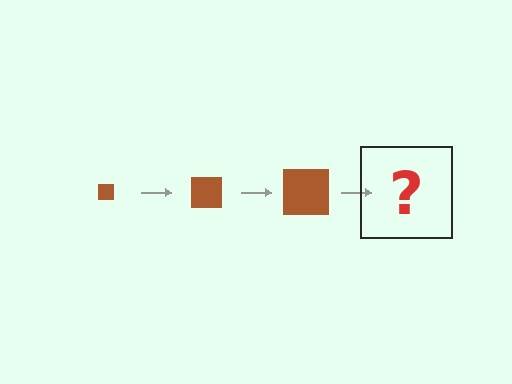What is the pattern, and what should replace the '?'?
The pattern is that the square gets progressively larger each step. The '?' should be a brown square, larger than the previous one.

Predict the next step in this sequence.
The next step is a brown square, larger than the previous one.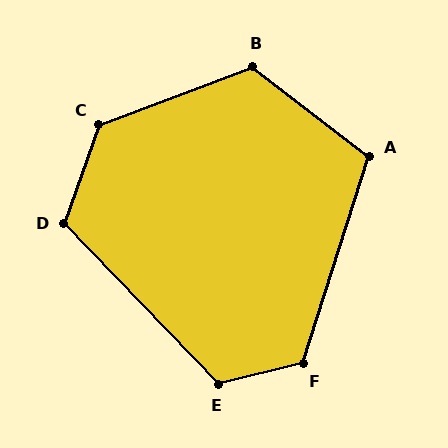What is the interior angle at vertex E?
Approximately 120 degrees (obtuse).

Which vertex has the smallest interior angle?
A, at approximately 110 degrees.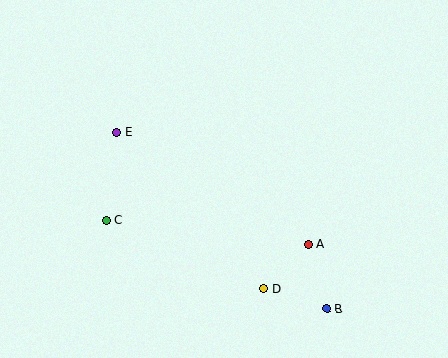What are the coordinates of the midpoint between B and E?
The midpoint between B and E is at (222, 220).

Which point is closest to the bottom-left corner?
Point C is closest to the bottom-left corner.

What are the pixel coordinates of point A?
Point A is at (308, 244).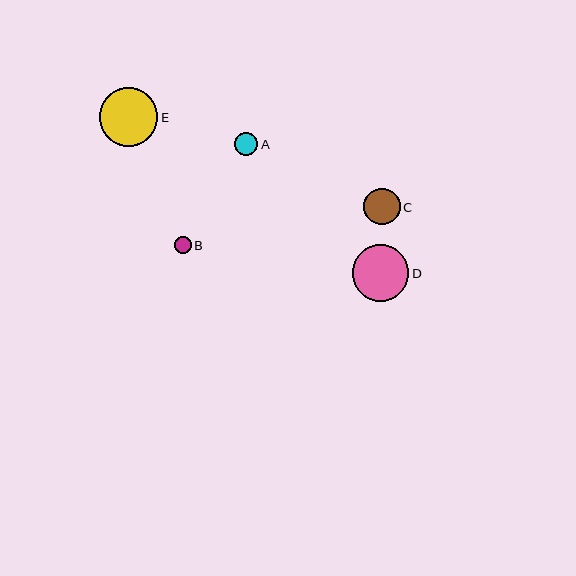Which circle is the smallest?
Circle B is the smallest with a size of approximately 17 pixels.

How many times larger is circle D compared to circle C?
Circle D is approximately 1.5 times the size of circle C.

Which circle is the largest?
Circle E is the largest with a size of approximately 59 pixels.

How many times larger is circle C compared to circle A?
Circle C is approximately 1.6 times the size of circle A.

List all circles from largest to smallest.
From largest to smallest: E, D, C, A, B.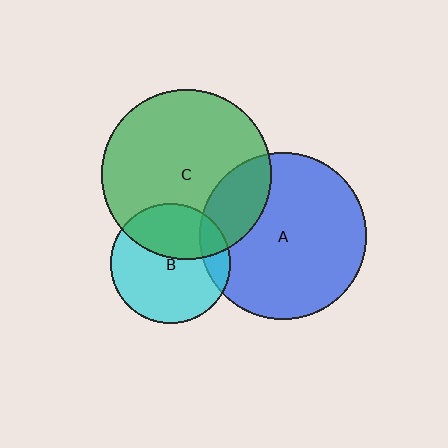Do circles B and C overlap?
Yes.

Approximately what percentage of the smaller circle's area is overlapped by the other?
Approximately 35%.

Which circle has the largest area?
Circle C (green).